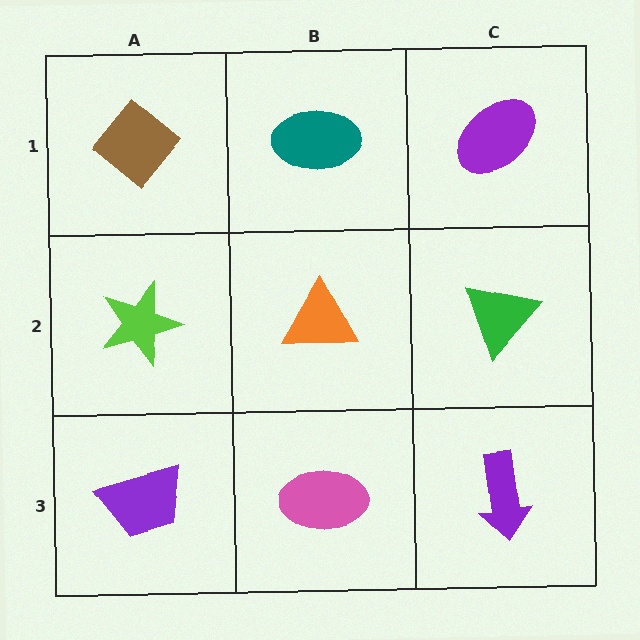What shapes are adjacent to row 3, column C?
A green triangle (row 2, column C), a pink ellipse (row 3, column B).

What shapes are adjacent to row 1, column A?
A lime star (row 2, column A), a teal ellipse (row 1, column B).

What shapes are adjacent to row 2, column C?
A purple ellipse (row 1, column C), a purple arrow (row 3, column C), an orange triangle (row 2, column B).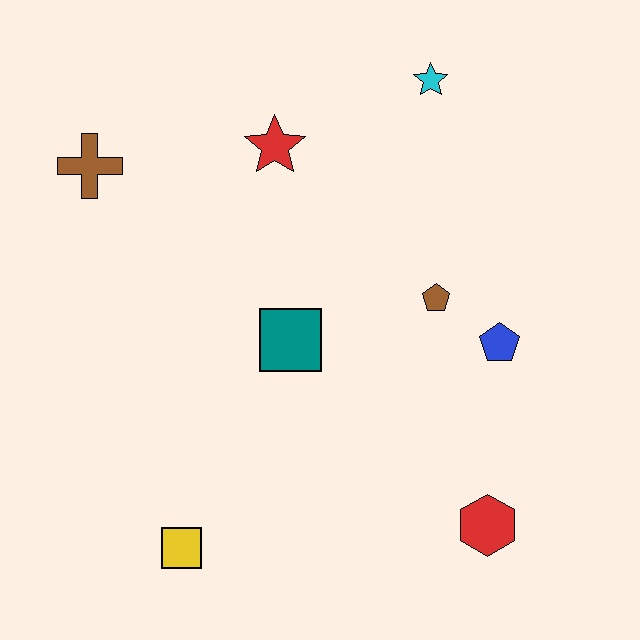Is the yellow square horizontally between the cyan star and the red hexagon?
No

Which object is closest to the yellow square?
The teal square is closest to the yellow square.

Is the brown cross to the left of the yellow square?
Yes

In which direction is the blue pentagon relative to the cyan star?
The blue pentagon is below the cyan star.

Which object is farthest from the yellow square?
The cyan star is farthest from the yellow square.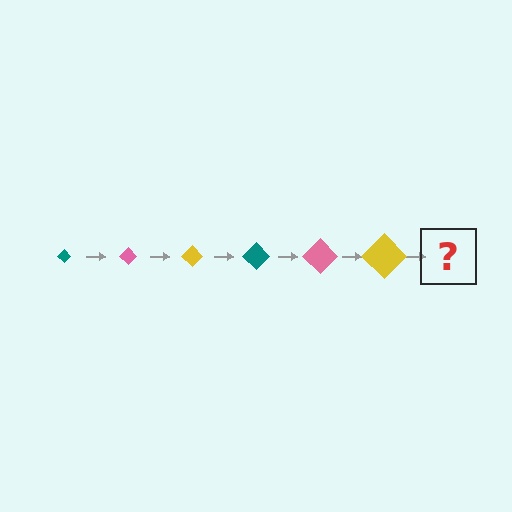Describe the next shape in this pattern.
It should be a teal diamond, larger than the previous one.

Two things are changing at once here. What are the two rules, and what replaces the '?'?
The two rules are that the diamond grows larger each step and the color cycles through teal, pink, and yellow. The '?' should be a teal diamond, larger than the previous one.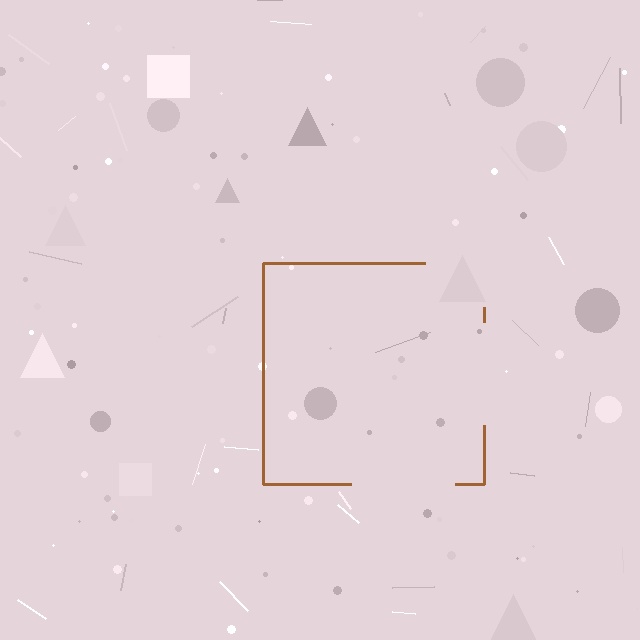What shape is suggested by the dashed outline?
The dashed outline suggests a square.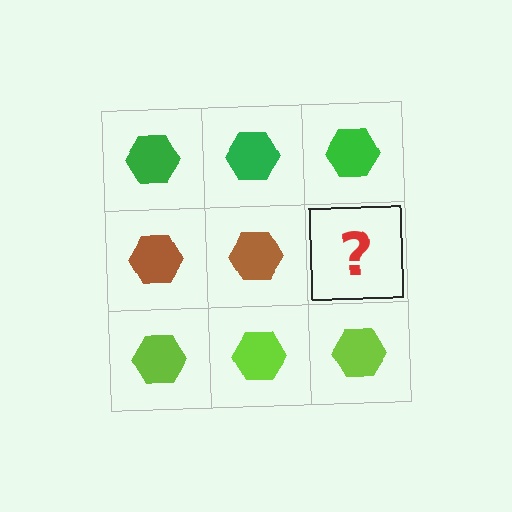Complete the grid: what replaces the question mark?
The question mark should be replaced with a brown hexagon.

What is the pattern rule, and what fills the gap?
The rule is that each row has a consistent color. The gap should be filled with a brown hexagon.